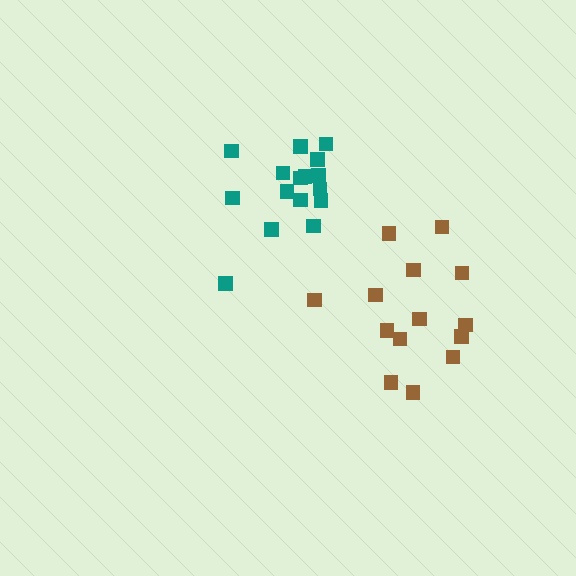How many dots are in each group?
Group 1: 16 dots, Group 2: 14 dots (30 total).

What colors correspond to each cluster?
The clusters are colored: teal, brown.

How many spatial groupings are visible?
There are 2 spatial groupings.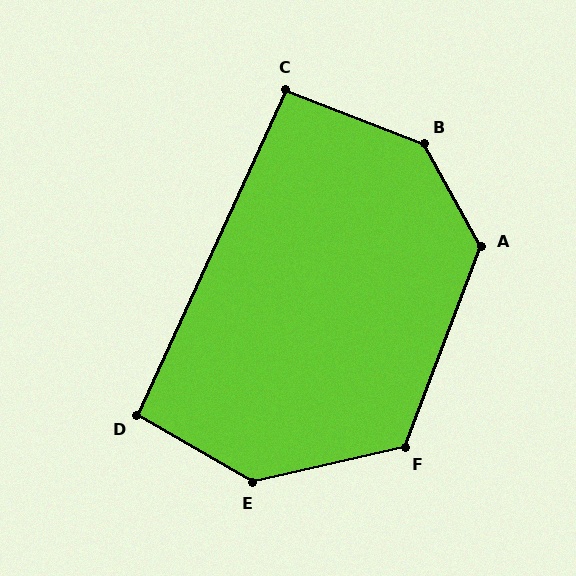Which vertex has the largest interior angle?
B, at approximately 141 degrees.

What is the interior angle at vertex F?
Approximately 124 degrees (obtuse).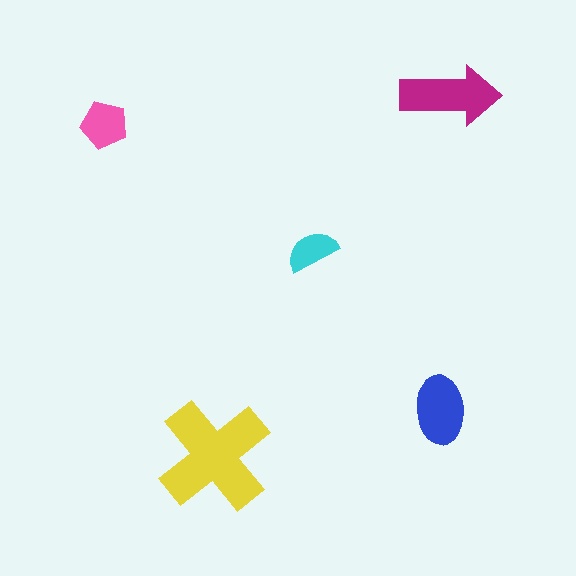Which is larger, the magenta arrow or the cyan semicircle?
The magenta arrow.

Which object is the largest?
The yellow cross.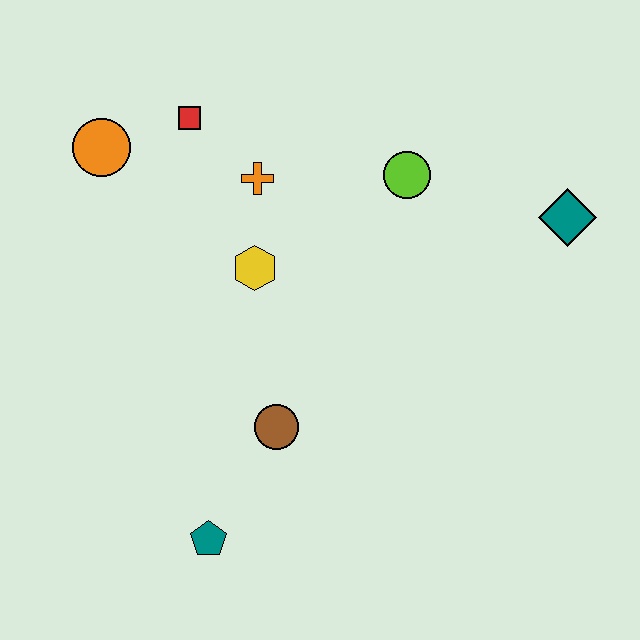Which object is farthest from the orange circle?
The teal diamond is farthest from the orange circle.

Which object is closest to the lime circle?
The orange cross is closest to the lime circle.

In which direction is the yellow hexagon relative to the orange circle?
The yellow hexagon is to the right of the orange circle.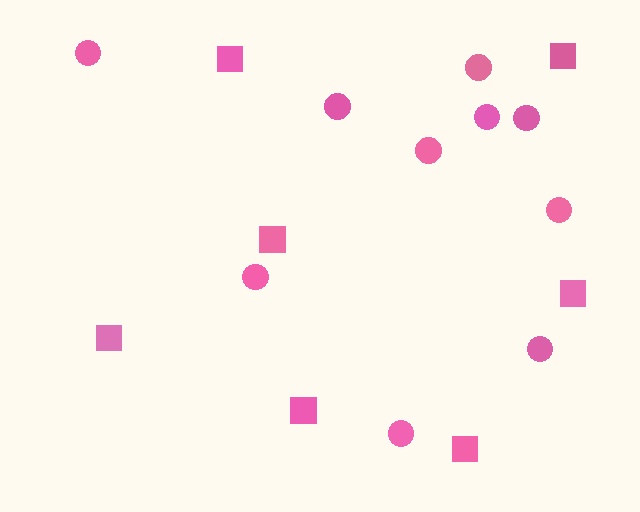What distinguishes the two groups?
There are 2 groups: one group of circles (10) and one group of squares (7).